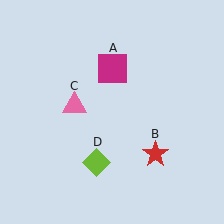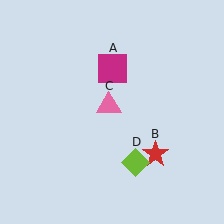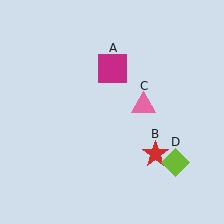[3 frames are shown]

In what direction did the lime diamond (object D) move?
The lime diamond (object D) moved right.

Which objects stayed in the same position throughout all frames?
Magenta square (object A) and red star (object B) remained stationary.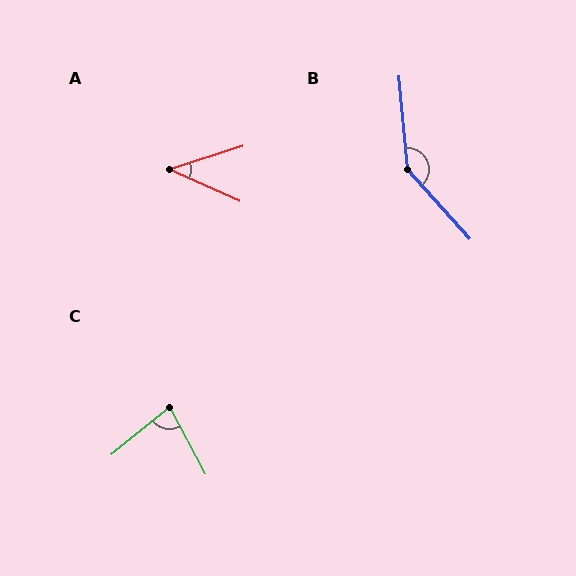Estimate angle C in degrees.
Approximately 79 degrees.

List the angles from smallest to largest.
A (41°), C (79°), B (144°).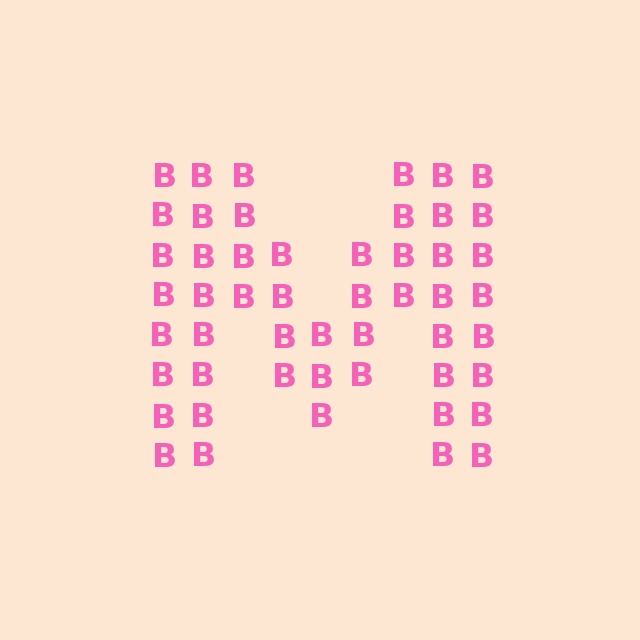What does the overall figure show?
The overall figure shows the letter M.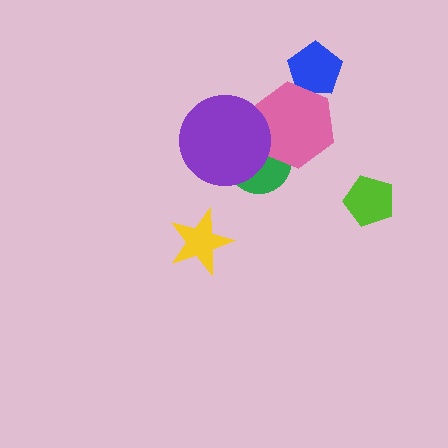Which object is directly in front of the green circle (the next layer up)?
The pink hexagon is directly in front of the green circle.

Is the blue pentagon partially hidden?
Yes, it is partially covered by another shape.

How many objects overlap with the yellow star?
0 objects overlap with the yellow star.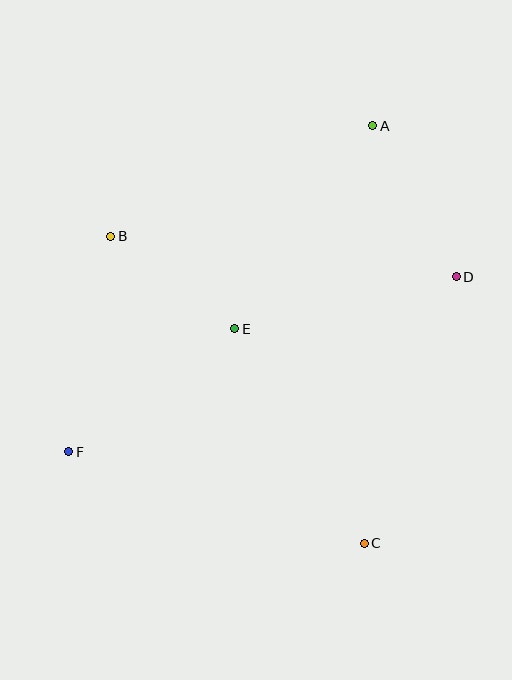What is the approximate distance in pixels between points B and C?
The distance between B and C is approximately 398 pixels.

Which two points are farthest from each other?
Points A and F are farthest from each other.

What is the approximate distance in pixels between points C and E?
The distance between C and E is approximately 251 pixels.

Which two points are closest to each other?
Points B and E are closest to each other.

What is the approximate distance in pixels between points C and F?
The distance between C and F is approximately 309 pixels.